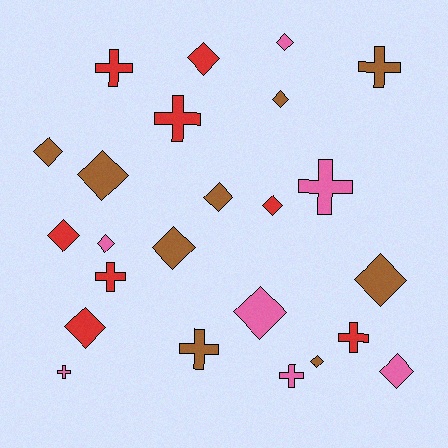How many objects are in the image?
There are 24 objects.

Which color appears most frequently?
Brown, with 9 objects.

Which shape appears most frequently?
Diamond, with 15 objects.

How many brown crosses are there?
There are 2 brown crosses.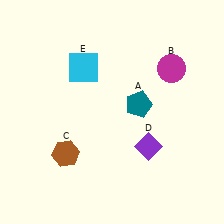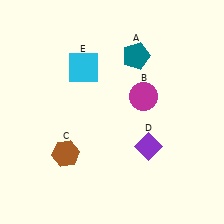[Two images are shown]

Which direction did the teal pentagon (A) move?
The teal pentagon (A) moved up.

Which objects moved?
The objects that moved are: the teal pentagon (A), the magenta circle (B).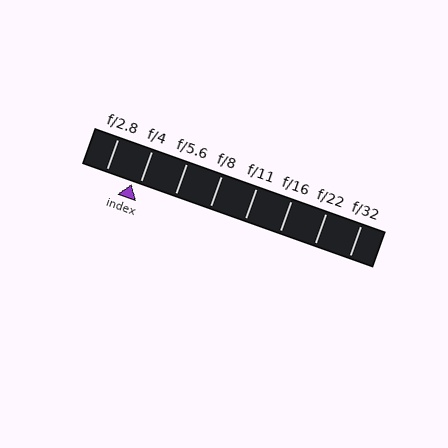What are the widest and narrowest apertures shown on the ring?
The widest aperture shown is f/2.8 and the narrowest is f/32.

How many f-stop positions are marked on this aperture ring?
There are 8 f-stop positions marked.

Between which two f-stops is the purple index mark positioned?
The index mark is between f/2.8 and f/4.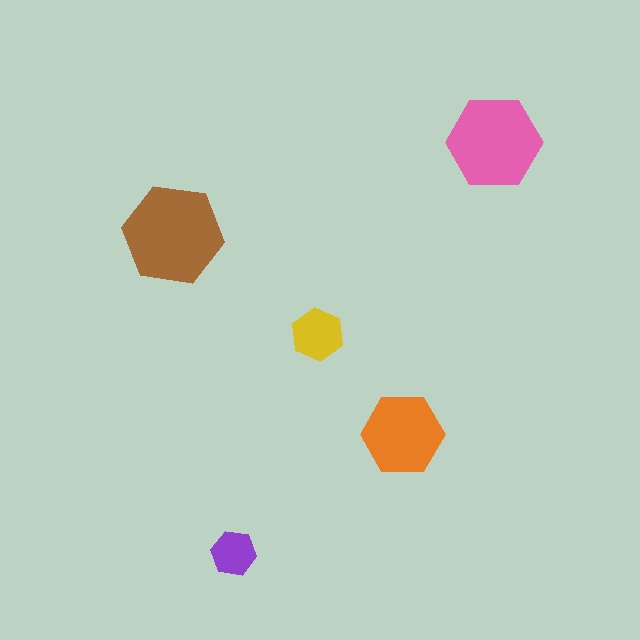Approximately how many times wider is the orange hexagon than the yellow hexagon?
About 1.5 times wider.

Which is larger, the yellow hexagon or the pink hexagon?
The pink one.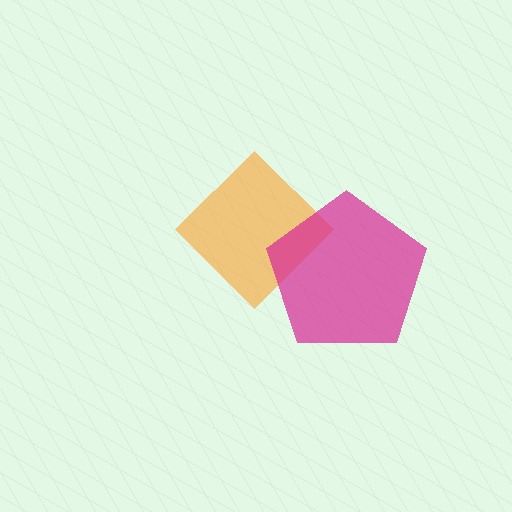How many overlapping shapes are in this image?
There are 2 overlapping shapes in the image.